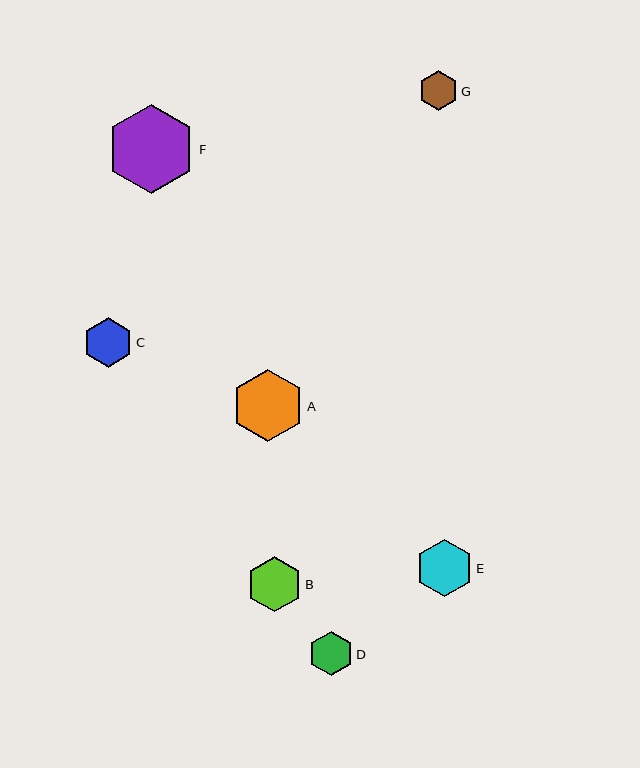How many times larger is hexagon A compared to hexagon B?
Hexagon A is approximately 1.3 times the size of hexagon B.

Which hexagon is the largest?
Hexagon F is the largest with a size of approximately 89 pixels.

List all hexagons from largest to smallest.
From largest to smallest: F, A, E, B, C, D, G.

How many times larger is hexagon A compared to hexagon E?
Hexagon A is approximately 1.3 times the size of hexagon E.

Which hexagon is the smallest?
Hexagon G is the smallest with a size of approximately 39 pixels.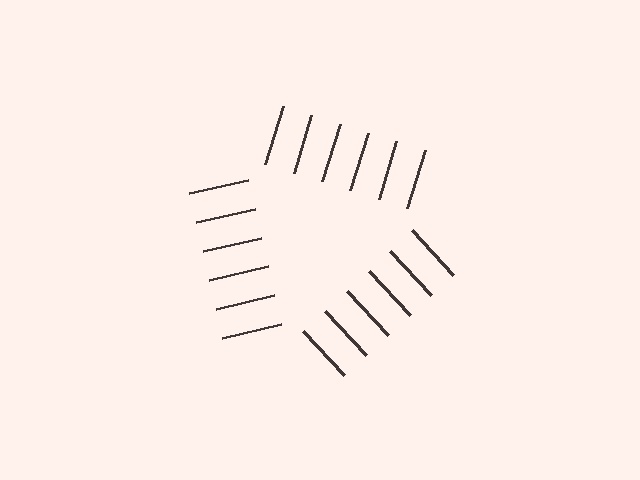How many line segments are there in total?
18 — 6 along each of the 3 edges.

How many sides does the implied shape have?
3 sides — the line-ends trace a triangle.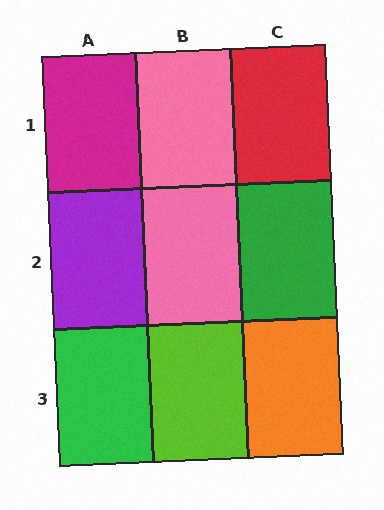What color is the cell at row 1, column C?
Red.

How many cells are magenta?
1 cell is magenta.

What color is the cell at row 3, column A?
Green.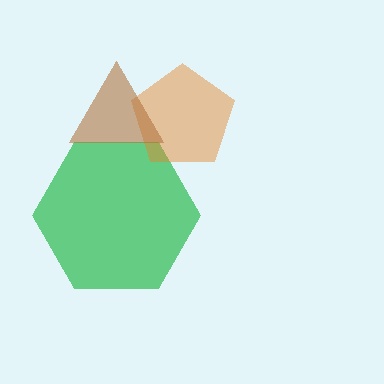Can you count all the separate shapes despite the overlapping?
Yes, there are 3 separate shapes.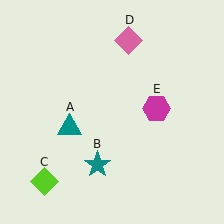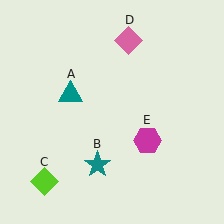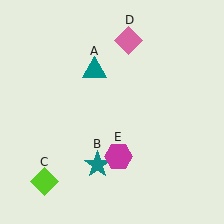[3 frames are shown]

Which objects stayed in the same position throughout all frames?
Teal star (object B) and lime diamond (object C) and pink diamond (object D) remained stationary.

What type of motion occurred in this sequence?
The teal triangle (object A), magenta hexagon (object E) rotated clockwise around the center of the scene.